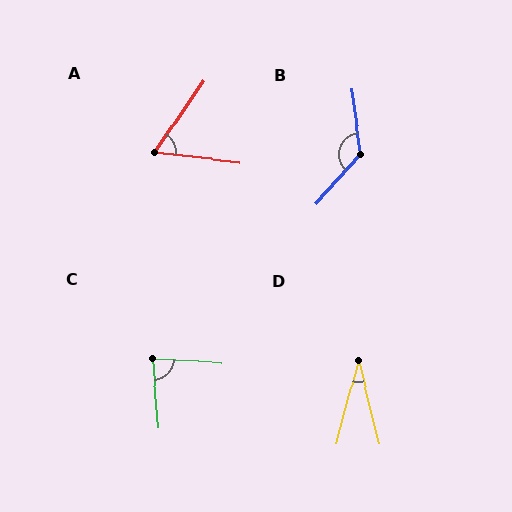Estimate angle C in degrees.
Approximately 82 degrees.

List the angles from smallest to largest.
D (29°), A (62°), C (82°), B (130°).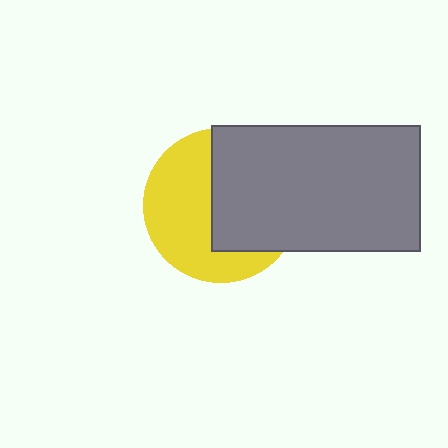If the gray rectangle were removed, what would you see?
You would see the complete yellow circle.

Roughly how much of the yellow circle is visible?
About half of it is visible (roughly 51%).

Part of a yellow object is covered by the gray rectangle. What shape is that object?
It is a circle.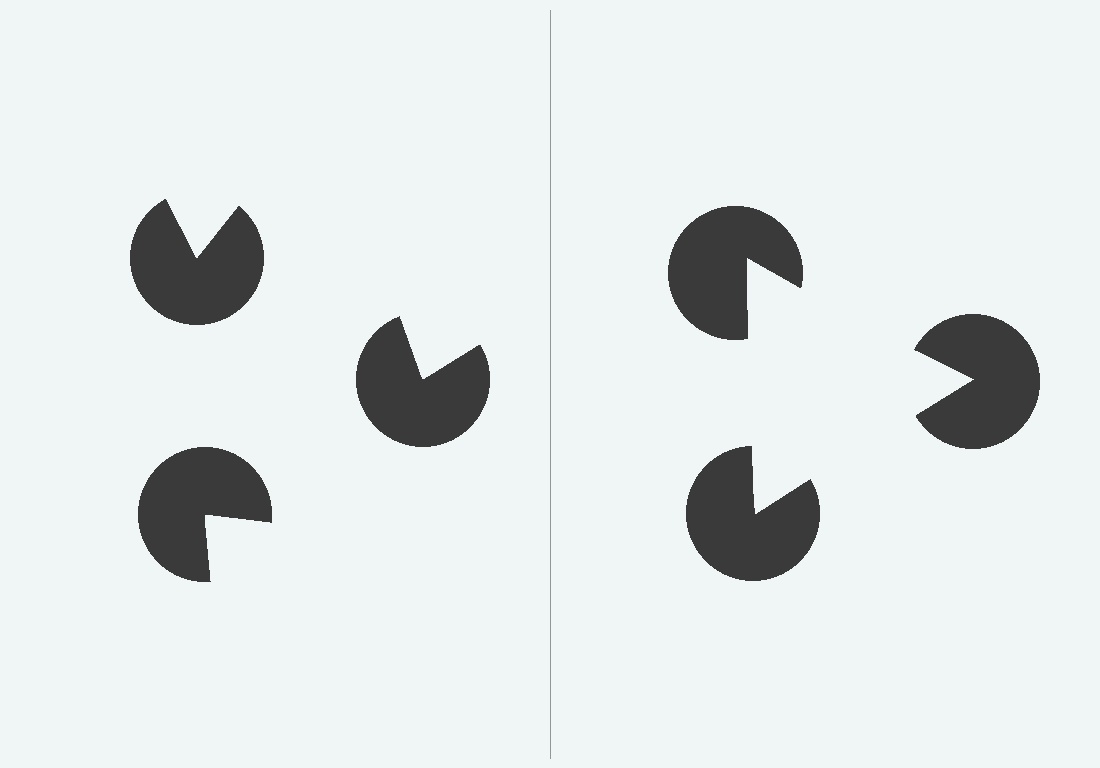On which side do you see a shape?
An illusory triangle appears on the right side. On the left side the wedge cuts are rotated, so no coherent shape forms.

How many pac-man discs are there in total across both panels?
6 — 3 on each side.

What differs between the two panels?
The pac-man discs are positioned identically on both sides; only the wedge orientations differ. On the right they align to a triangle; on the left they are misaligned.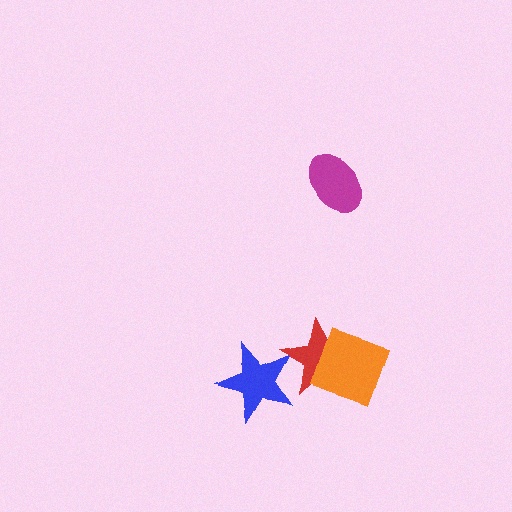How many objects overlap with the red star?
2 objects overlap with the red star.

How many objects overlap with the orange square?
1 object overlaps with the orange square.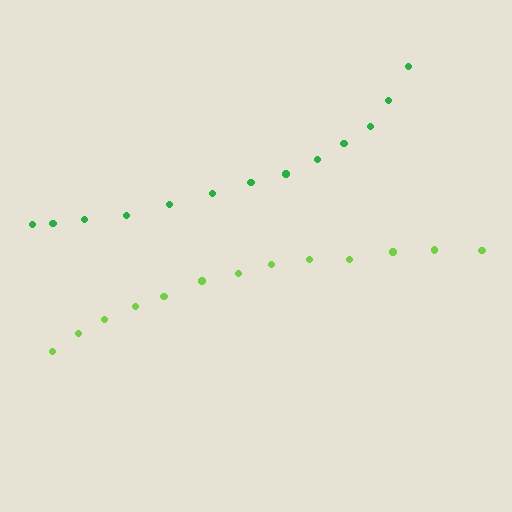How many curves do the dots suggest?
There are 2 distinct paths.